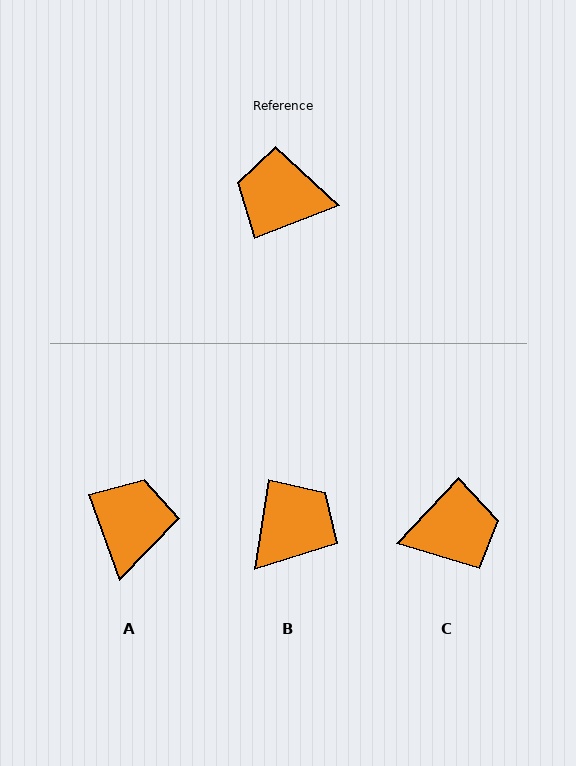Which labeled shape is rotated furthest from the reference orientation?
C, about 154 degrees away.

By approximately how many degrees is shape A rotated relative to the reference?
Approximately 92 degrees clockwise.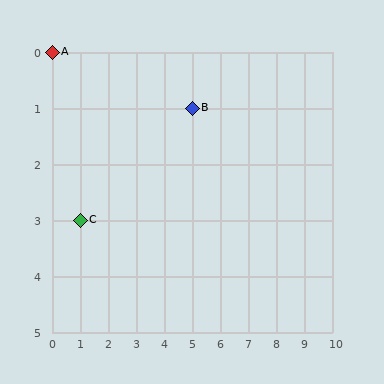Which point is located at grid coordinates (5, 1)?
Point B is at (5, 1).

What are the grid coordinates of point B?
Point B is at grid coordinates (5, 1).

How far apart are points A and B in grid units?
Points A and B are 5 columns and 1 row apart (about 5.1 grid units diagonally).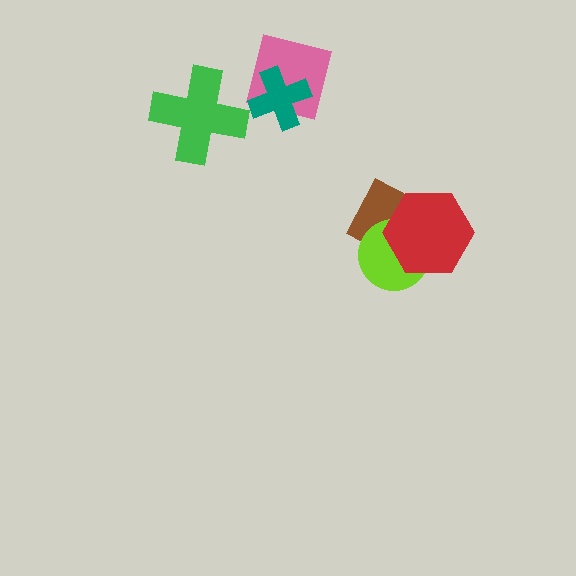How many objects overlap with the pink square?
1 object overlaps with the pink square.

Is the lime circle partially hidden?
Yes, it is partially covered by another shape.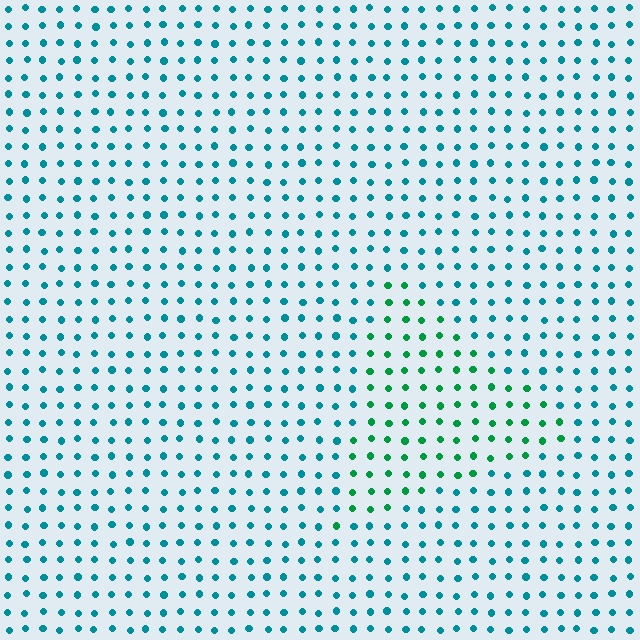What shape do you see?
I see a triangle.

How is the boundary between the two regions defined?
The boundary is defined purely by a slight shift in hue (about 40 degrees). Spacing, size, and orientation are identical on both sides.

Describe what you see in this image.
The image is filled with small teal elements in a uniform arrangement. A triangle-shaped region is visible where the elements are tinted to a slightly different hue, forming a subtle color boundary.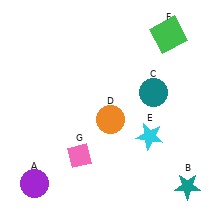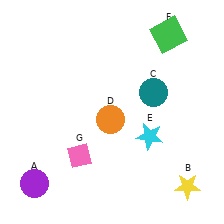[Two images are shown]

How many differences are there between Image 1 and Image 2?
There is 1 difference between the two images.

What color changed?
The star (B) changed from teal in Image 1 to yellow in Image 2.